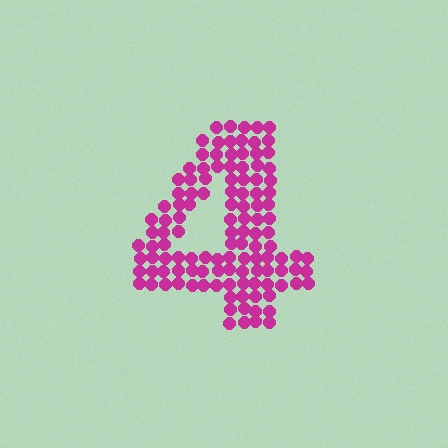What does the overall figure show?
The overall figure shows the digit 4.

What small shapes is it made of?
It is made of small circles.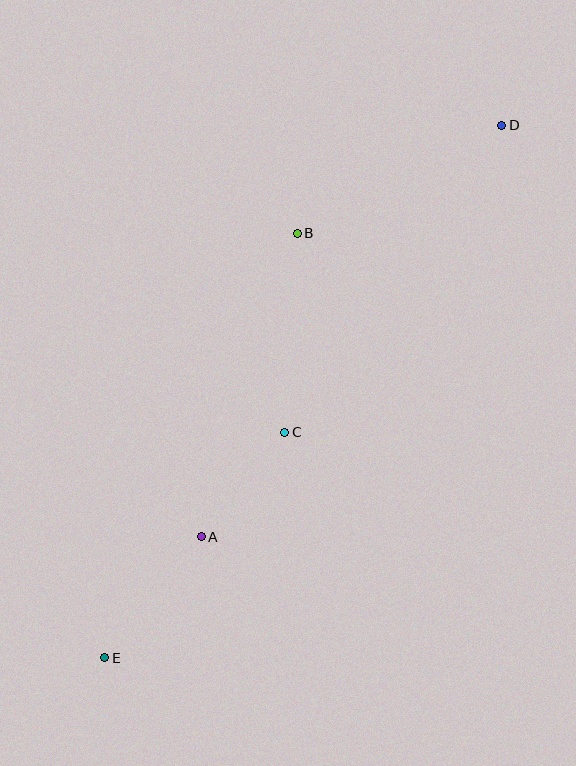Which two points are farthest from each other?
Points D and E are farthest from each other.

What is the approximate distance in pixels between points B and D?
The distance between B and D is approximately 231 pixels.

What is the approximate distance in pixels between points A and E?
The distance between A and E is approximately 154 pixels.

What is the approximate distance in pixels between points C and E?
The distance between C and E is approximately 288 pixels.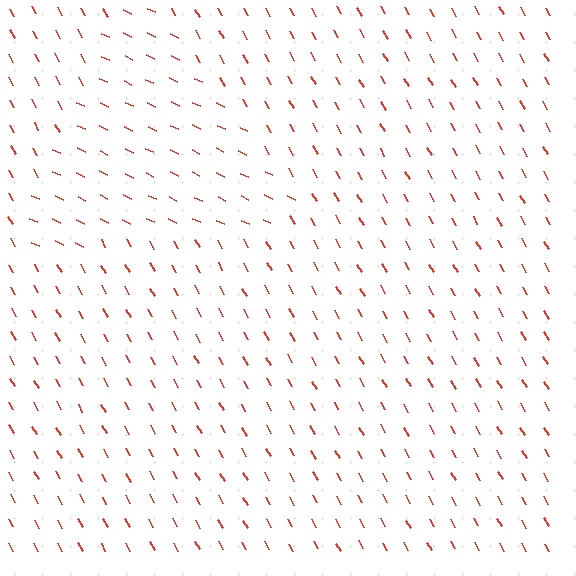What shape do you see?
I see a triangle.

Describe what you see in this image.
The image is filled with small red line segments. A triangle region in the image has lines oriented differently from the surrounding lines, creating a visible texture boundary.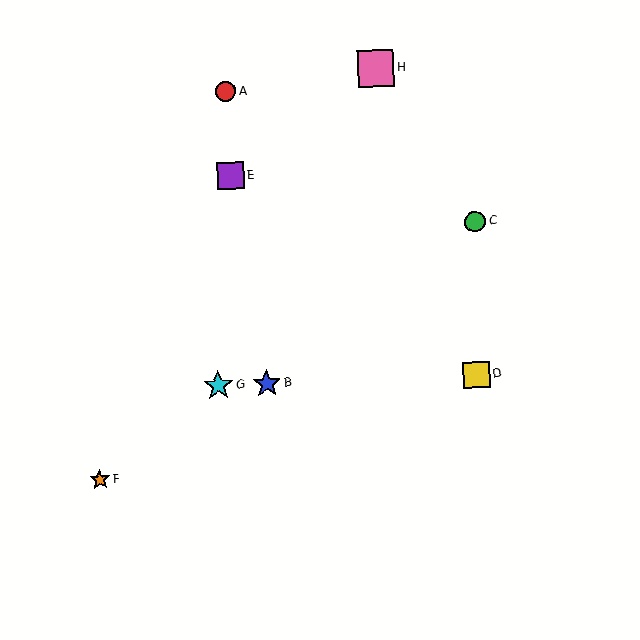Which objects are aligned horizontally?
Objects B, D, G are aligned horizontally.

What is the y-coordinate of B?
Object B is at y≈384.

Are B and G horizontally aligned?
Yes, both are at y≈384.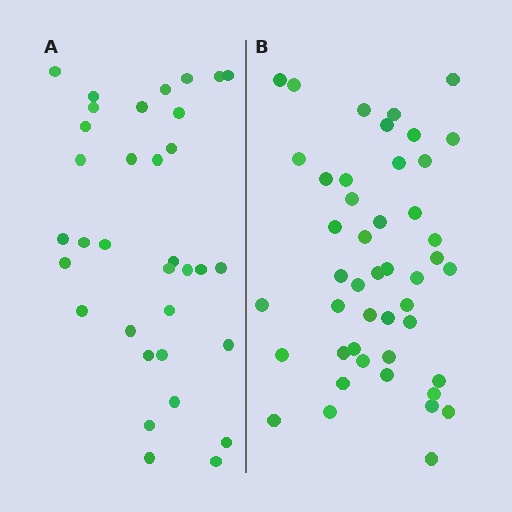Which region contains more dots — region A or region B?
Region B (the right region) has more dots.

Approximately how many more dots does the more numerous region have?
Region B has roughly 12 or so more dots than region A.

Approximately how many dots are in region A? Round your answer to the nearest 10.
About 30 dots. (The exact count is 34, which rounds to 30.)